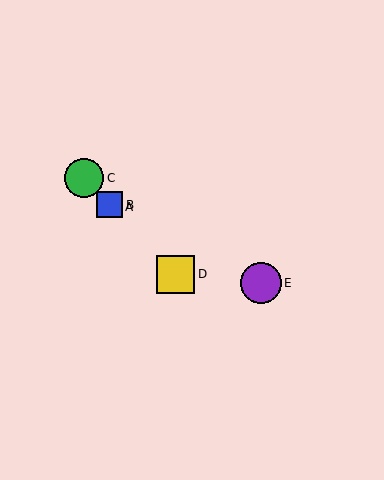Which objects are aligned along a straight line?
Objects A, B, C, D are aligned along a straight line.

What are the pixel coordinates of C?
Object C is at (84, 178).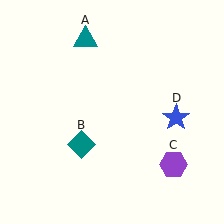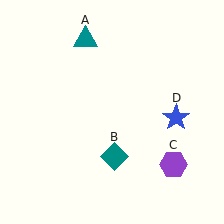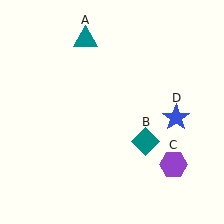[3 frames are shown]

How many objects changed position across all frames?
1 object changed position: teal diamond (object B).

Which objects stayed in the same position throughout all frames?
Teal triangle (object A) and purple hexagon (object C) and blue star (object D) remained stationary.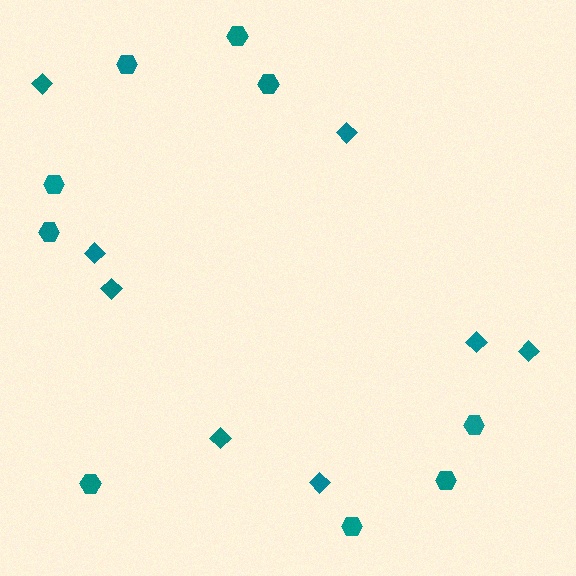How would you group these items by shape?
There are 2 groups: one group of diamonds (8) and one group of hexagons (9).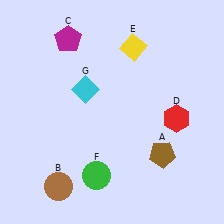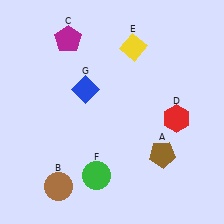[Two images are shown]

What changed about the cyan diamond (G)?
In Image 1, G is cyan. In Image 2, it changed to blue.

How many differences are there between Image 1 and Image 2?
There is 1 difference between the two images.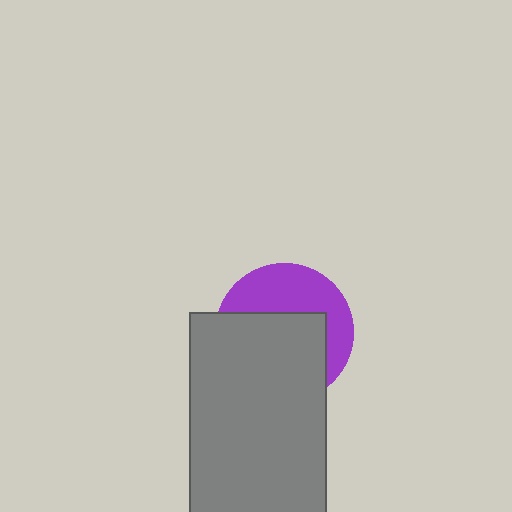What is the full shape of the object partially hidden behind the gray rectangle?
The partially hidden object is a purple circle.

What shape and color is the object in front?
The object in front is a gray rectangle.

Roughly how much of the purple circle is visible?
A small part of it is visible (roughly 41%).